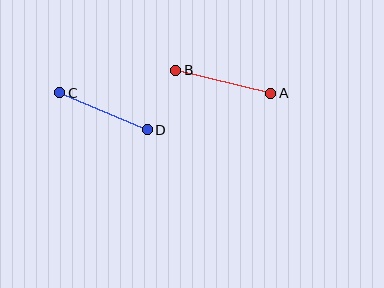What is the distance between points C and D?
The distance is approximately 95 pixels.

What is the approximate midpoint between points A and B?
The midpoint is at approximately (223, 82) pixels.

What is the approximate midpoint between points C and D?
The midpoint is at approximately (103, 111) pixels.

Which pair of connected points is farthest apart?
Points A and B are farthest apart.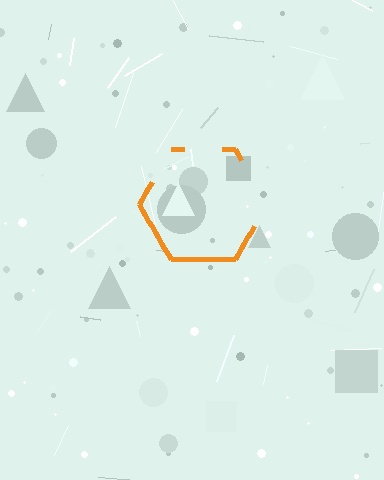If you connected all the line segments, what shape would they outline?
They would outline a hexagon.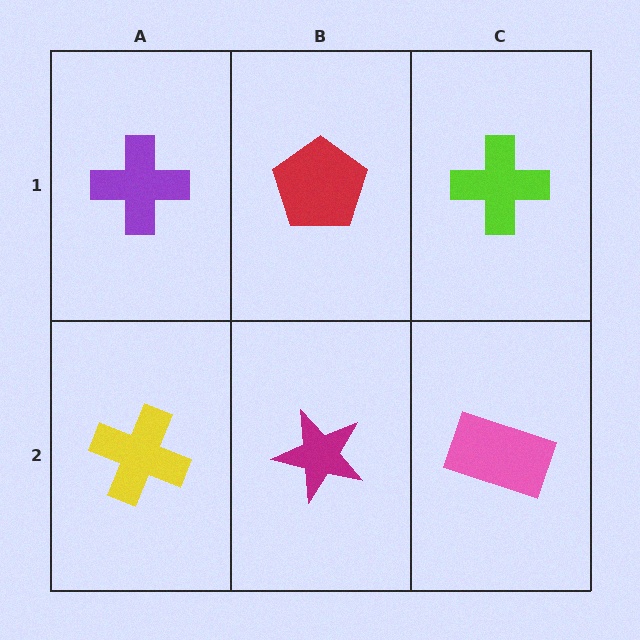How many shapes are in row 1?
3 shapes.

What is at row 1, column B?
A red pentagon.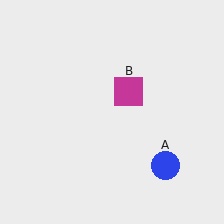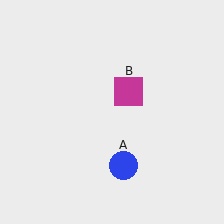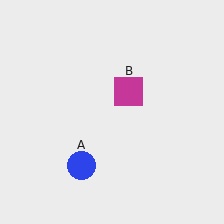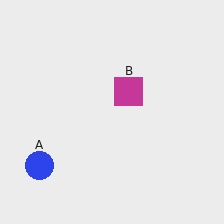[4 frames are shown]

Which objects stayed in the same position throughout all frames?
Magenta square (object B) remained stationary.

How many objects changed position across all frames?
1 object changed position: blue circle (object A).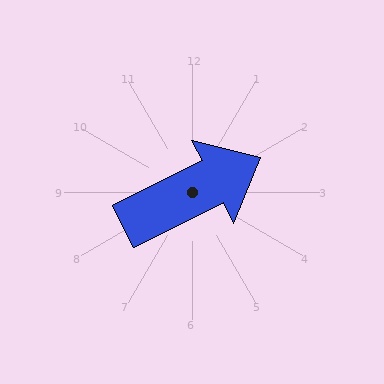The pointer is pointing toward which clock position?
Roughly 2 o'clock.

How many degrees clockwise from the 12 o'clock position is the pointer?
Approximately 63 degrees.